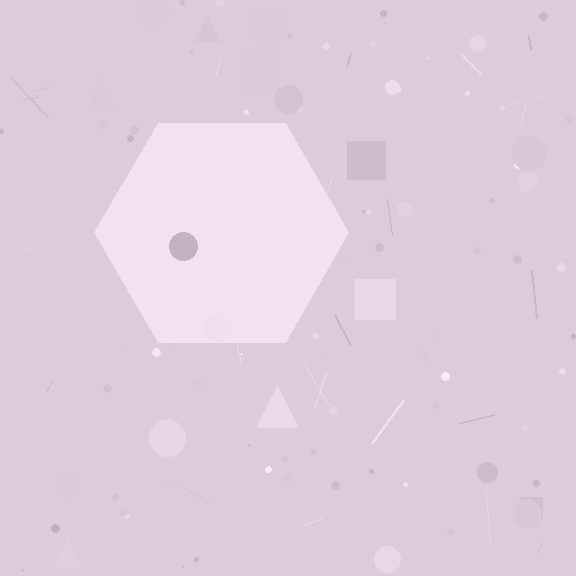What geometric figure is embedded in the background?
A hexagon is embedded in the background.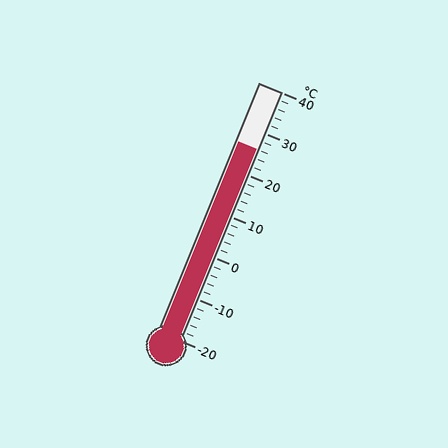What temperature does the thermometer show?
The thermometer shows approximately 26°C.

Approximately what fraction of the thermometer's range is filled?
The thermometer is filled to approximately 75% of its range.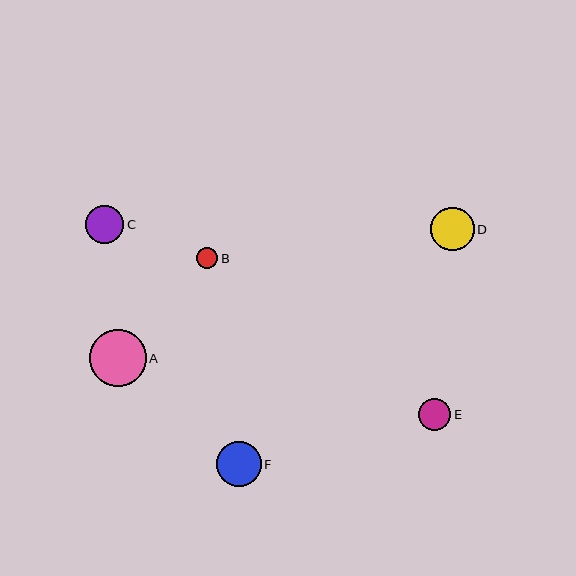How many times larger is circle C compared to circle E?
Circle C is approximately 1.2 times the size of circle E.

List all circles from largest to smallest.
From largest to smallest: A, F, D, C, E, B.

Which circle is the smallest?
Circle B is the smallest with a size of approximately 22 pixels.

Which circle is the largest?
Circle A is the largest with a size of approximately 57 pixels.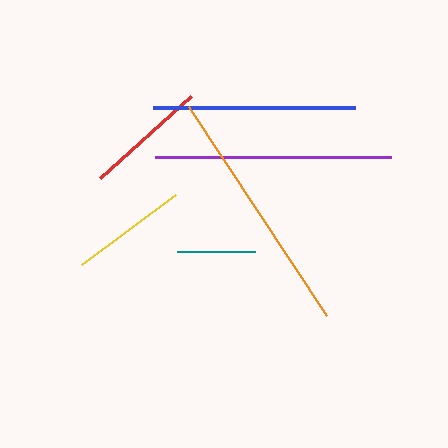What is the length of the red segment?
The red segment is approximately 122 pixels long.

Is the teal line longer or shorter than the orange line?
The orange line is longer than the teal line.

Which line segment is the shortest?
The teal line is the shortest at approximately 79 pixels.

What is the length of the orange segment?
The orange segment is approximately 251 pixels long.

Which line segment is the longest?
The orange line is the longest at approximately 251 pixels.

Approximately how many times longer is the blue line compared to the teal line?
The blue line is approximately 2.6 times the length of the teal line.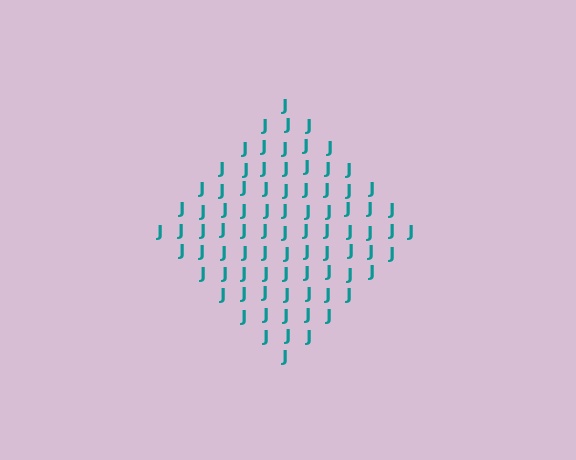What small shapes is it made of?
It is made of small letter J's.